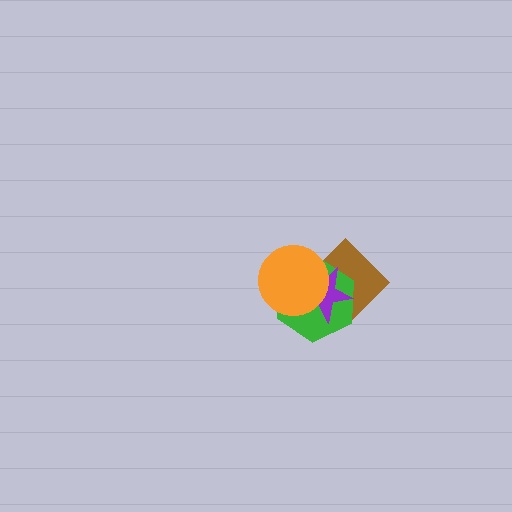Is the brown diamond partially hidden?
Yes, it is partially covered by another shape.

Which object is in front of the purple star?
The orange circle is in front of the purple star.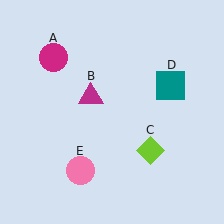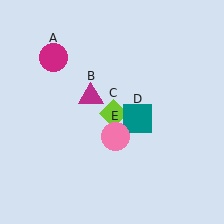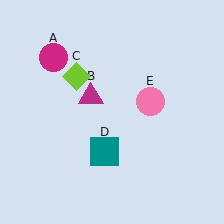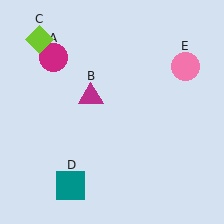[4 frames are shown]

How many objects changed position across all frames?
3 objects changed position: lime diamond (object C), teal square (object D), pink circle (object E).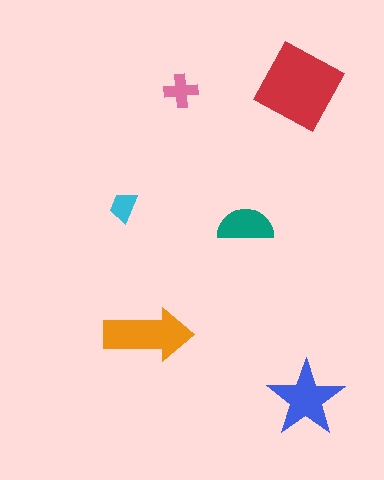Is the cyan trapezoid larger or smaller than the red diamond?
Smaller.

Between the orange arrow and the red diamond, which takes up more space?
The red diamond.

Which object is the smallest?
The cyan trapezoid.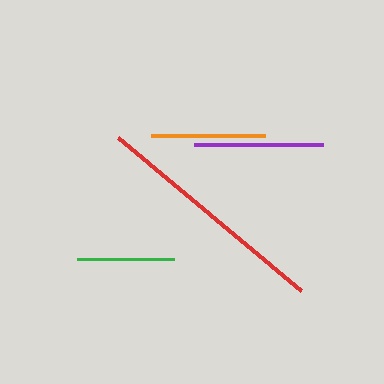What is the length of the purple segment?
The purple segment is approximately 129 pixels long.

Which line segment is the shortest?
The green line is the shortest at approximately 97 pixels.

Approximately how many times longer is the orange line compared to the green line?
The orange line is approximately 1.2 times the length of the green line.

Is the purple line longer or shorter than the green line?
The purple line is longer than the green line.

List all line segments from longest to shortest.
From longest to shortest: red, purple, orange, green.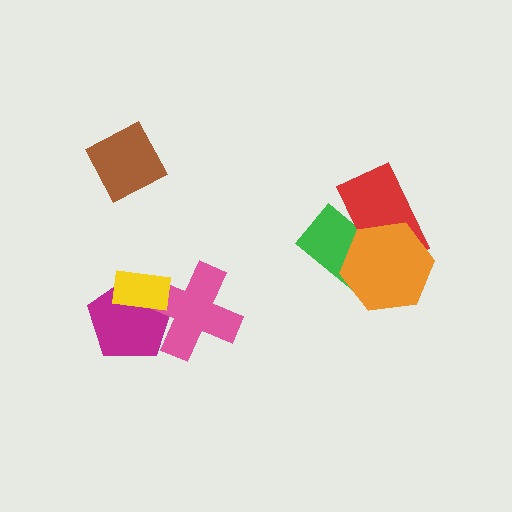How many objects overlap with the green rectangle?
2 objects overlap with the green rectangle.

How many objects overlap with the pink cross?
2 objects overlap with the pink cross.